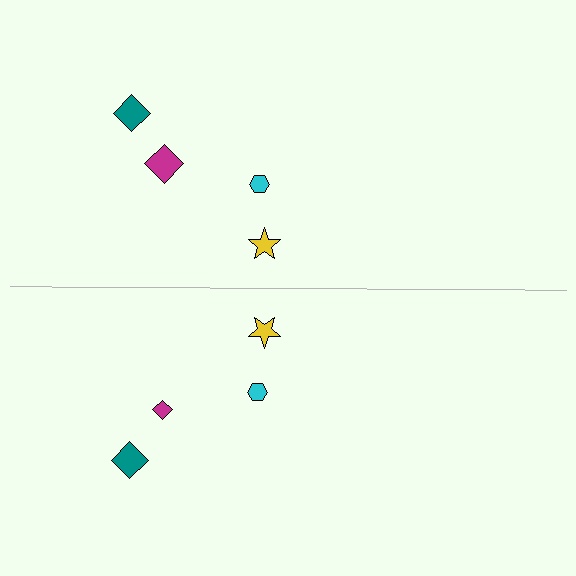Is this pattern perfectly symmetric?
No, the pattern is not perfectly symmetric. The magenta diamond on the bottom side has a different size than its mirror counterpart.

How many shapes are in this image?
There are 8 shapes in this image.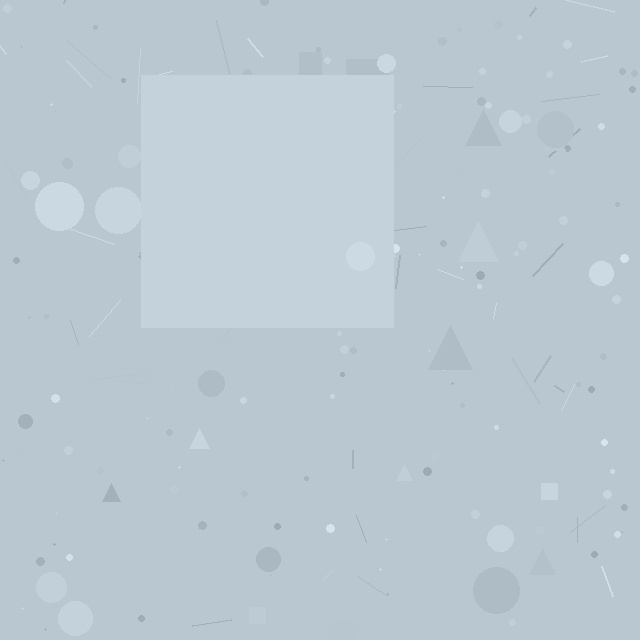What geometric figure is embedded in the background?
A square is embedded in the background.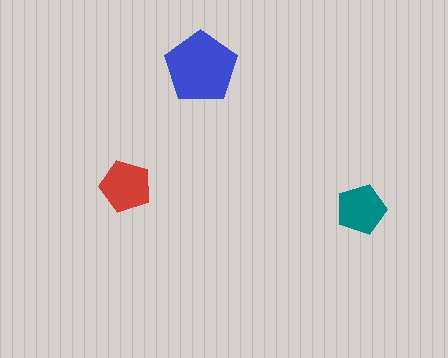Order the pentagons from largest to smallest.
the blue one, the red one, the teal one.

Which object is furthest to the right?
The teal pentagon is rightmost.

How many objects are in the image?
There are 3 objects in the image.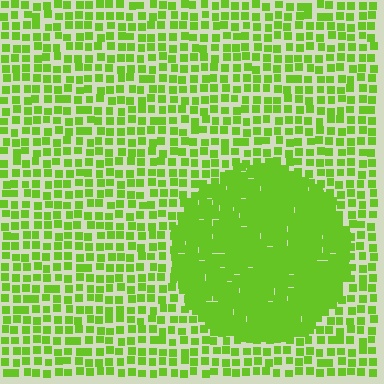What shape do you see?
I see a circle.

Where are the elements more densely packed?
The elements are more densely packed inside the circle boundary.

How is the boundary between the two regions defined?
The boundary is defined by a change in element density (approximately 2.3x ratio). All elements are the same color, size, and shape.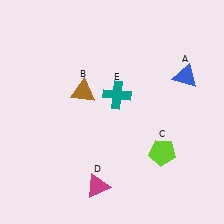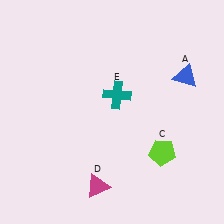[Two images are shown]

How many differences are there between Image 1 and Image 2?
There is 1 difference between the two images.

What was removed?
The brown triangle (B) was removed in Image 2.